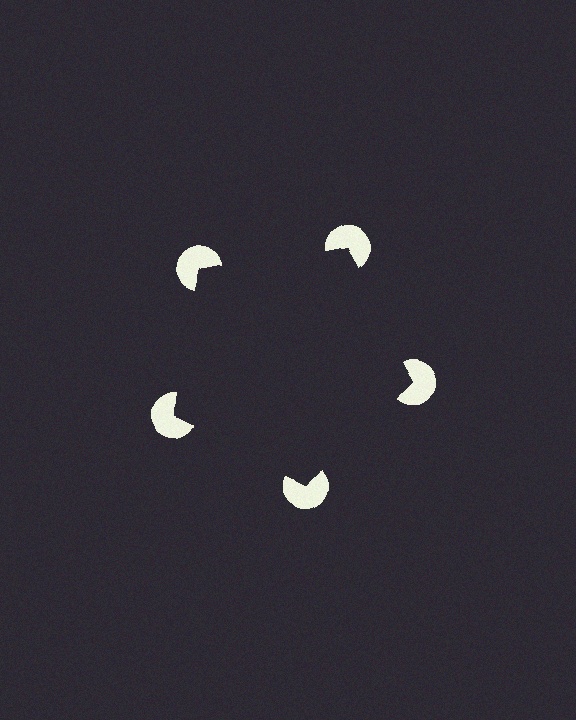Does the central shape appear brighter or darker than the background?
It typically appears slightly darker than the background, even though no actual brightness change is drawn.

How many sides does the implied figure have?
5 sides.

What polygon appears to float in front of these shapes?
An illusory pentagon — its edges are inferred from the aligned wedge cuts in the pac-man discs, not physically drawn.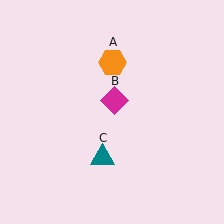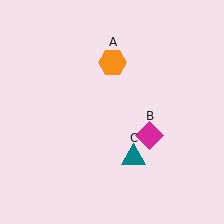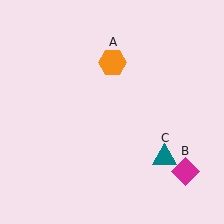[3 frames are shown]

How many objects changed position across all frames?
2 objects changed position: magenta diamond (object B), teal triangle (object C).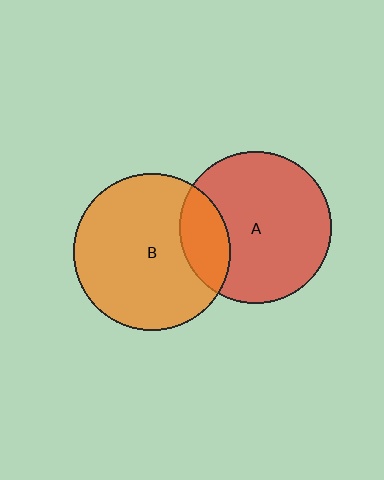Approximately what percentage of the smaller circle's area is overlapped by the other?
Approximately 20%.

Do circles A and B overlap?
Yes.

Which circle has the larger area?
Circle B (orange).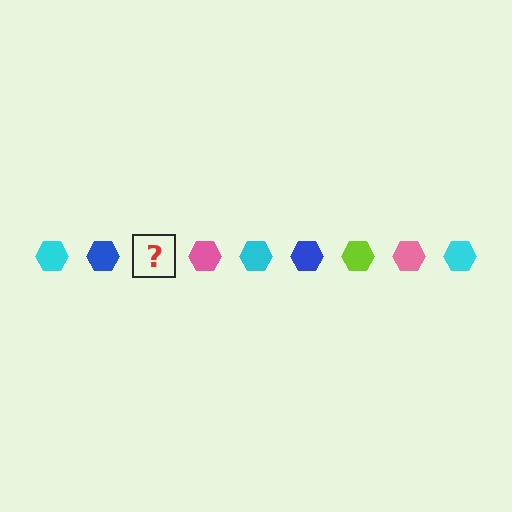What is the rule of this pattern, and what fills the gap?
The rule is that the pattern cycles through cyan, blue, lime, pink hexagons. The gap should be filled with a lime hexagon.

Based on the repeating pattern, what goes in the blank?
The blank should be a lime hexagon.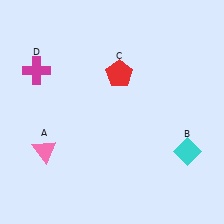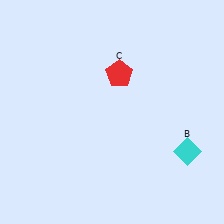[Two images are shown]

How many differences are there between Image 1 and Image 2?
There are 2 differences between the two images.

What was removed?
The pink triangle (A), the magenta cross (D) were removed in Image 2.